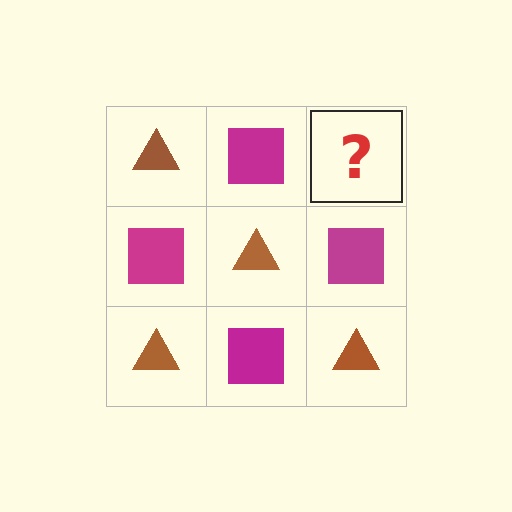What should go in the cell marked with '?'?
The missing cell should contain a brown triangle.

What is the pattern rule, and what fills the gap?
The rule is that it alternates brown triangle and magenta square in a checkerboard pattern. The gap should be filled with a brown triangle.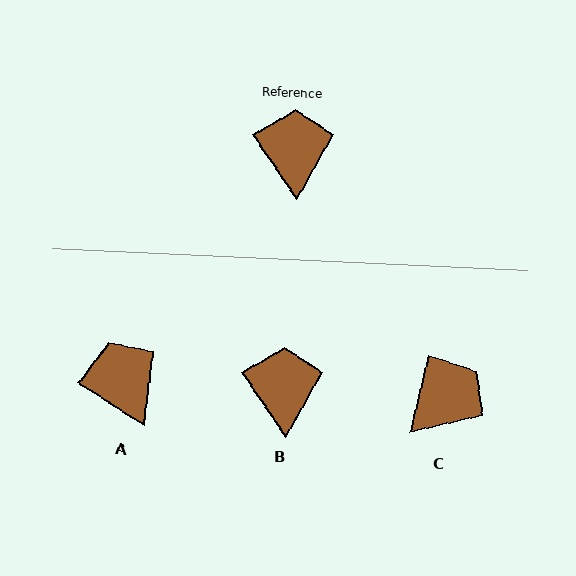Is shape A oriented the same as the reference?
No, it is off by about 22 degrees.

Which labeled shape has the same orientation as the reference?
B.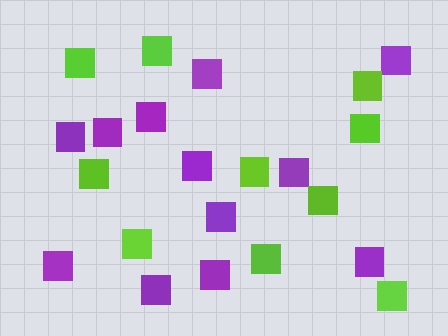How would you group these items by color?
There are 2 groups: one group of purple squares (12) and one group of lime squares (10).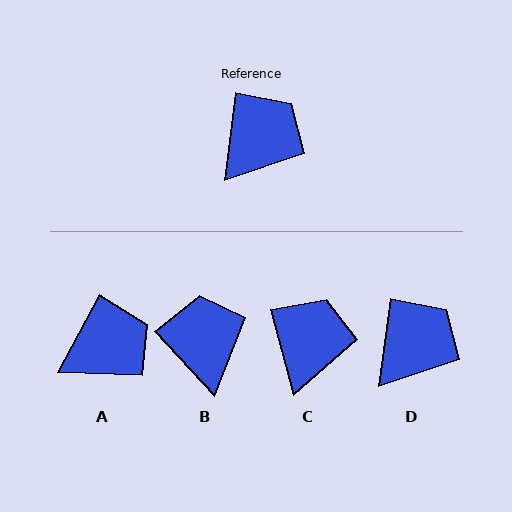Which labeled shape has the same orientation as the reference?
D.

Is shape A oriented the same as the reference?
No, it is off by about 21 degrees.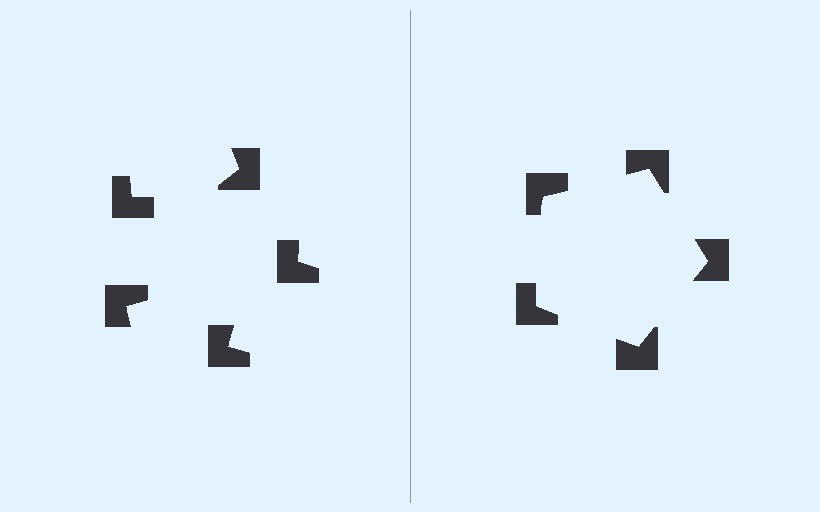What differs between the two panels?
The notched squares are positioned identically on both sides; only the wedge orientations differ. On the right they align to a pentagon; on the left they are misaligned.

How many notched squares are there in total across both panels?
10 — 5 on each side.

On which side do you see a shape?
An illusory pentagon appears on the right side. On the left side the wedge cuts are rotated, so no coherent shape forms.